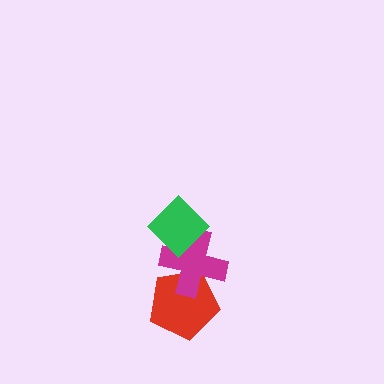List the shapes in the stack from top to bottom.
From top to bottom: the green diamond, the magenta cross, the red pentagon.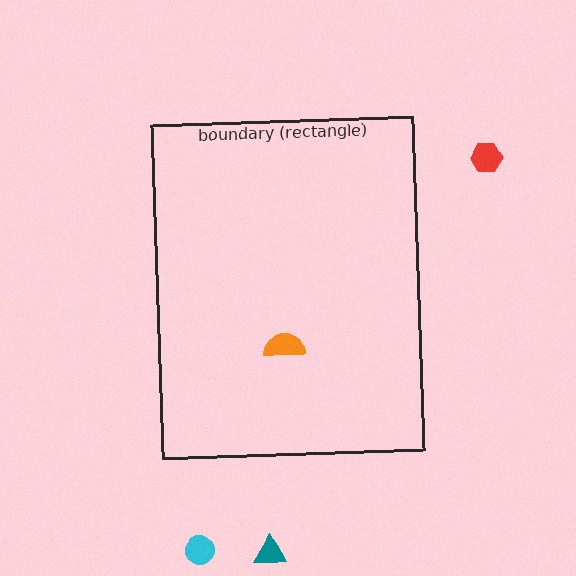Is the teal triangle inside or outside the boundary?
Outside.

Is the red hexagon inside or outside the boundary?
Outside.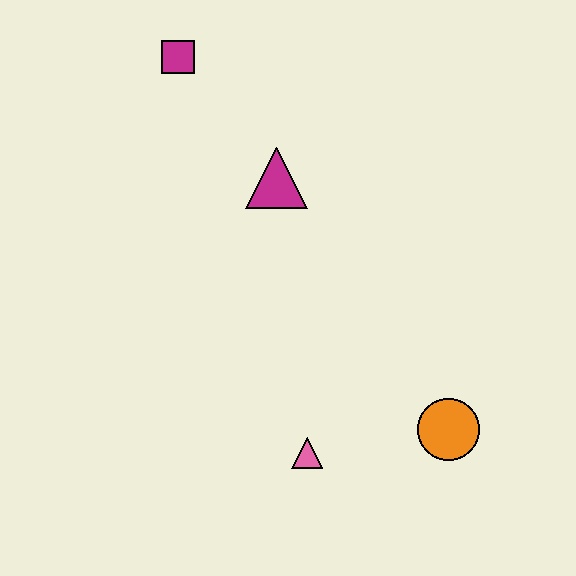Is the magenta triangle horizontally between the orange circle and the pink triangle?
No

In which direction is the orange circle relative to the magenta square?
The orange circle is below the magenta square.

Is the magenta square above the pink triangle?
Yes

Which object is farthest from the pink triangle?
The magenta square is farthest from the pink triangle.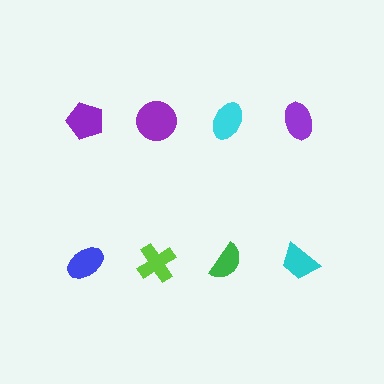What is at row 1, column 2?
A purple circle.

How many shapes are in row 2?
4 shapes.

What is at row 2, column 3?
A green semicircle.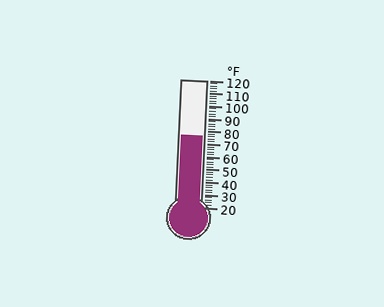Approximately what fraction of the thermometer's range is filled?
The thermometer is filled to approximately 55% of its range.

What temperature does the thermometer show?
The thermometer shows approximately 76°F.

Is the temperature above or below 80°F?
The temperature is below 80°F.